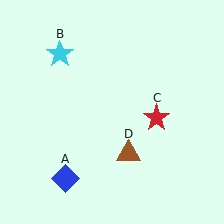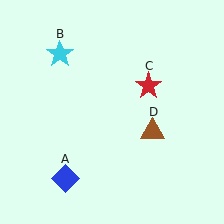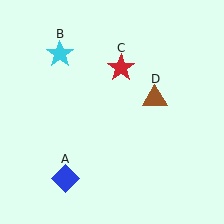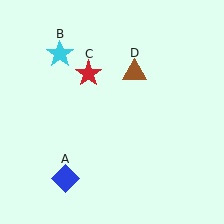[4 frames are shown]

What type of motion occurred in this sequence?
The red star (object C), brown triangle (object D) rotated counterclockwise around the center of the scene.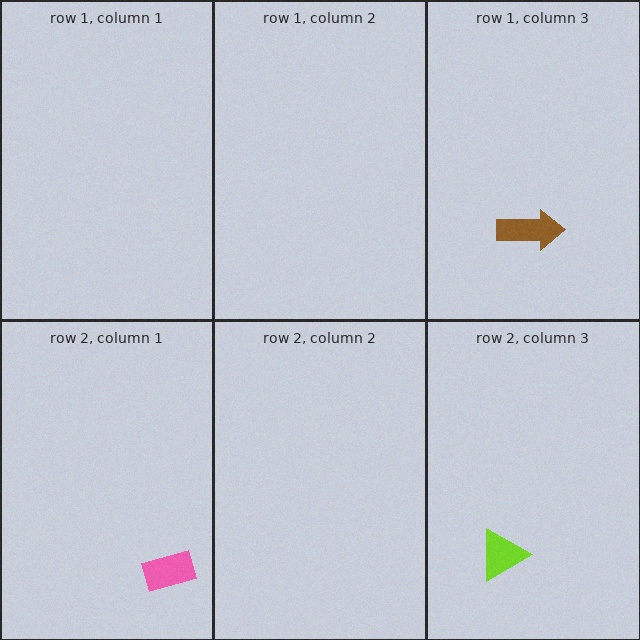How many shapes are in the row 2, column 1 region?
1.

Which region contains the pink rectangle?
The row 2, column 1 region.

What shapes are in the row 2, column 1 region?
The pink rectangle.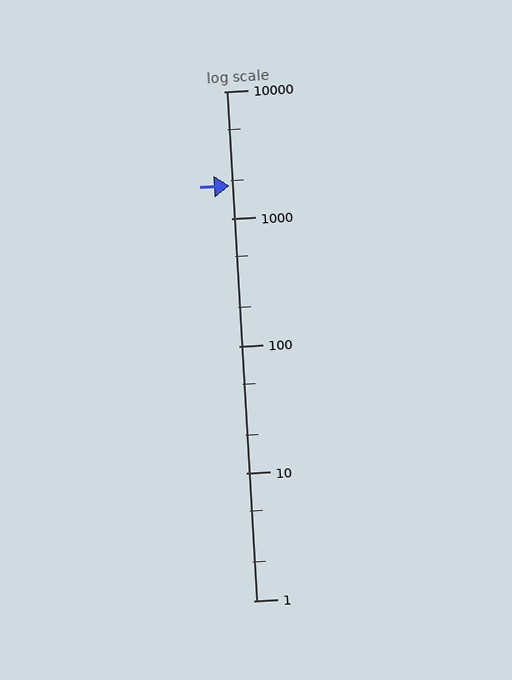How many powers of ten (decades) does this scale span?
The scale spans 4 decades, from 1 to 10000.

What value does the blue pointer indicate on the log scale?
The pointer indicates approximately 1800.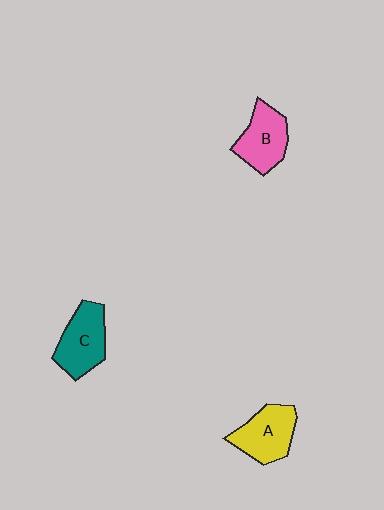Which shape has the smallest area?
Shape B (pink).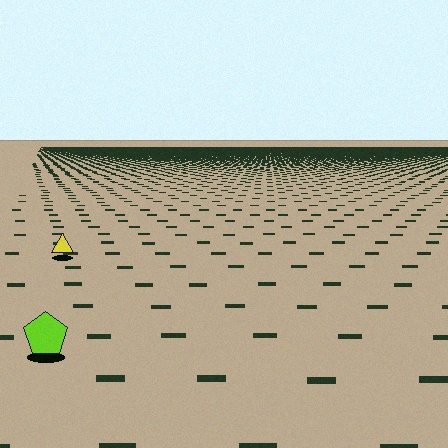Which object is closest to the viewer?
The lime pentagon is closest. The texture marks near it are larger and more spread out.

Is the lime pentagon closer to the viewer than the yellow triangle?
Yes. The lime pentagon is closer — you can tell from the texture gradient: the ground texture is coarser near it.